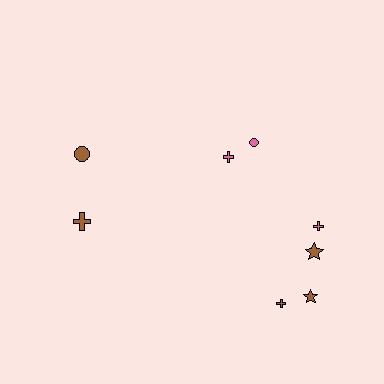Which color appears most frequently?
Brown, with 5 objects.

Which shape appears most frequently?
Cross, with 4 objects.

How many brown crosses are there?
There are 2 brown crosses.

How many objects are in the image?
There are 8 objects.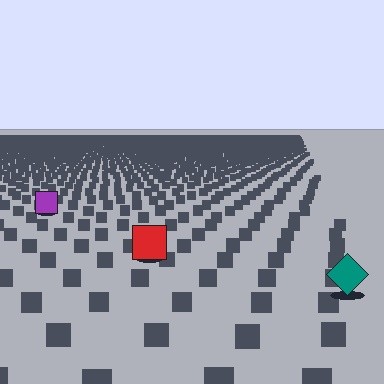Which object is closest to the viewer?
The teal diamond is closest. The texture marks near it are larger and more spread out.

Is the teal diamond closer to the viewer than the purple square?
Yes. The teal diamond is closer — you can tell from the texture gradient: the ground texture is coarser near it.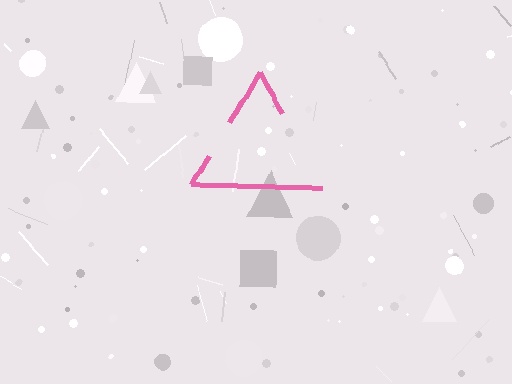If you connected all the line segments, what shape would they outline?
They would outline a triangle.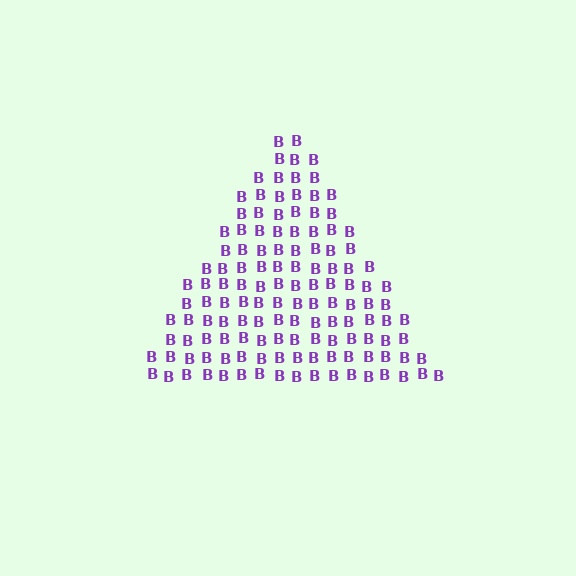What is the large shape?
The large shape is a triangle.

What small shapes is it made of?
It is made of small letter B's.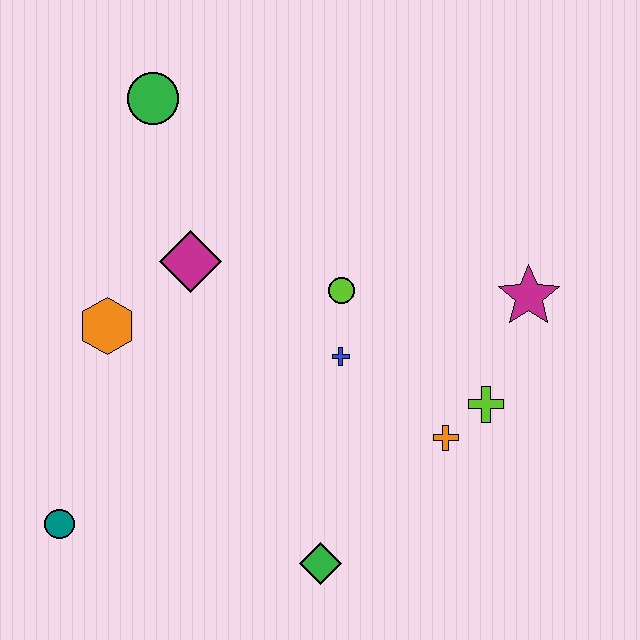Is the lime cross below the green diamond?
No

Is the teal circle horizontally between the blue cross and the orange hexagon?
No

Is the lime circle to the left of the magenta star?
Yes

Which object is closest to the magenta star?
The lime cross is closest to the magenta star.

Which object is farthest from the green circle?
The green diamond is farthest from the green circle.